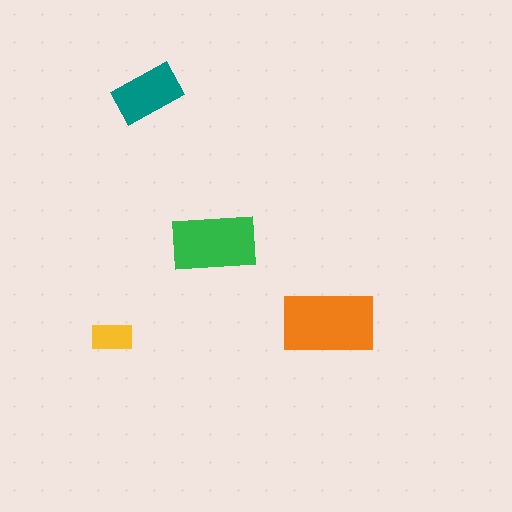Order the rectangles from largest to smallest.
the orange one, the green one, the teal one, the yellow one.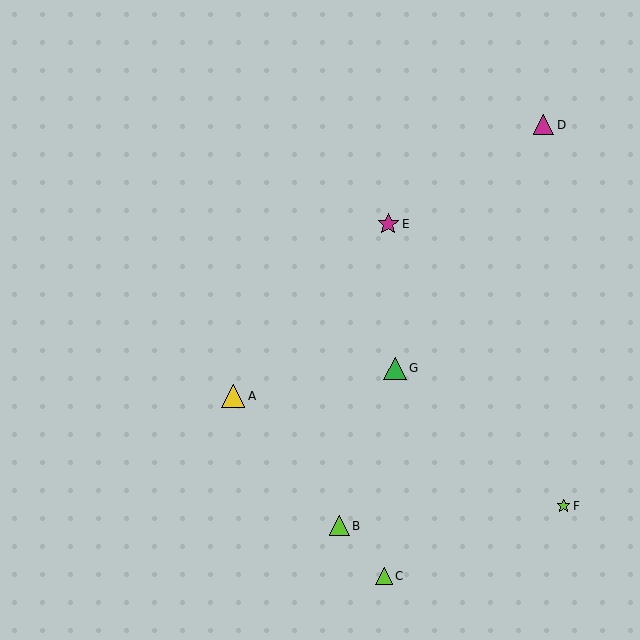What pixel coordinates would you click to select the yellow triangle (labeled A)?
Click at (233, 396) to select the yellow triangle A.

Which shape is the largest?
The yellow triangle (labeled A) is the largest.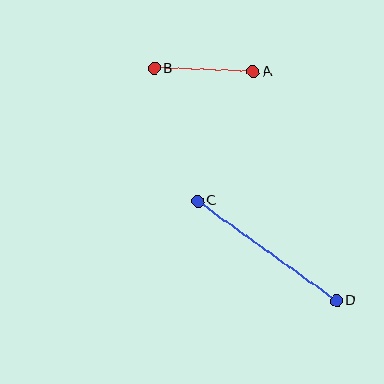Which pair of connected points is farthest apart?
Points C and D are farthest apart.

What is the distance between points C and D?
The distance is approximately 171 pixels.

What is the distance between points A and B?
The distance is approximately 99 pixels.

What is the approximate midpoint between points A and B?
The midpoint is at approximately (204, 70) pixels.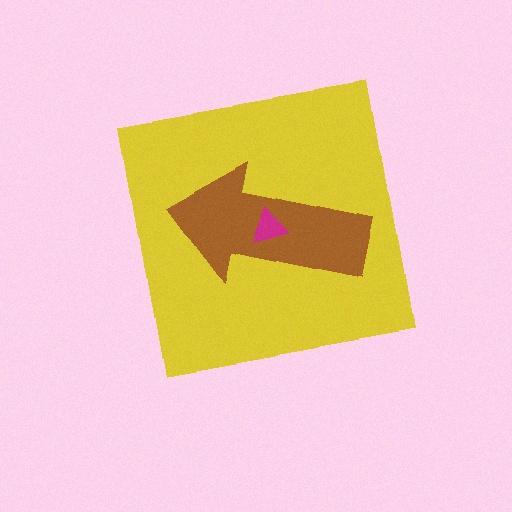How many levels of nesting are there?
3.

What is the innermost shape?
The magenta triangle.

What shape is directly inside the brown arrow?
The magenta triangle.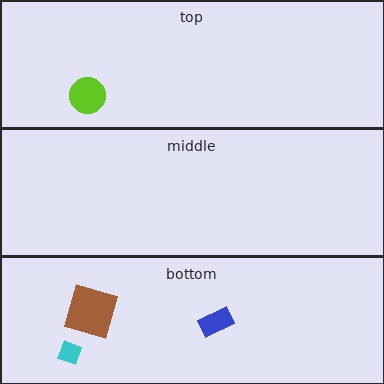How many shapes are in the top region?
1.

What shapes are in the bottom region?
The blue rectangle, the brown square, the cyan diamond.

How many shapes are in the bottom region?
3.